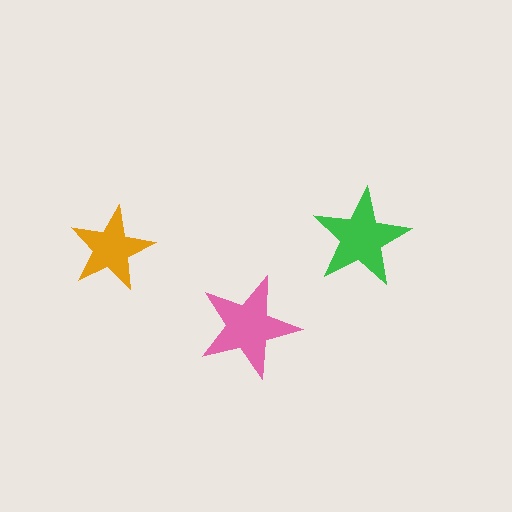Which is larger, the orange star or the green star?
The green one.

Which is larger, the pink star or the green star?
The pink one.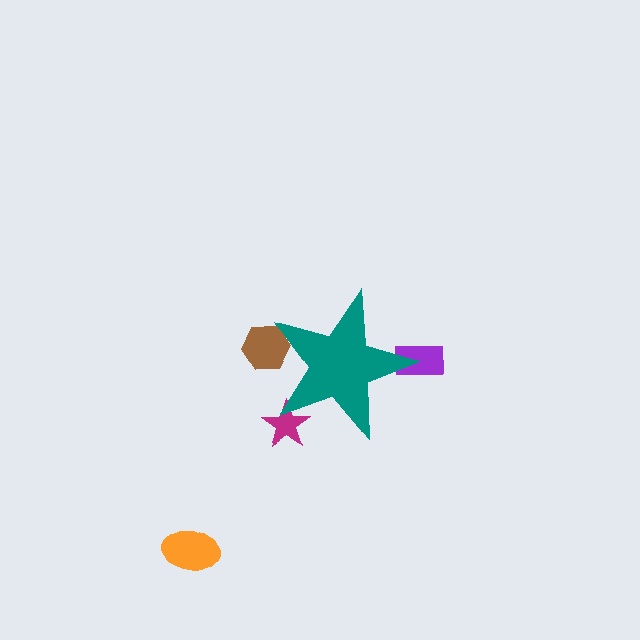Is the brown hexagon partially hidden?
Yes, the brown hexagon is partially hidden behind the teal star.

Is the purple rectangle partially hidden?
Yes, the purple rectangle is partially hidden behind the teal star.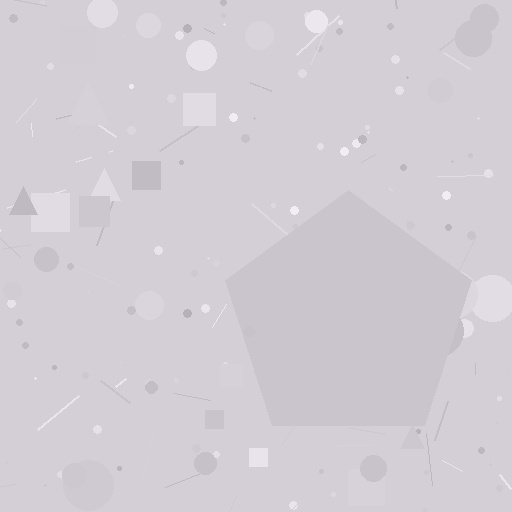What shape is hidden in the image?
A pentagon is hidden in the image.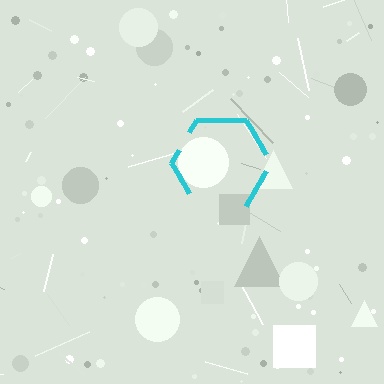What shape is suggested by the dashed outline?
The dashed outline suggests a hexagon.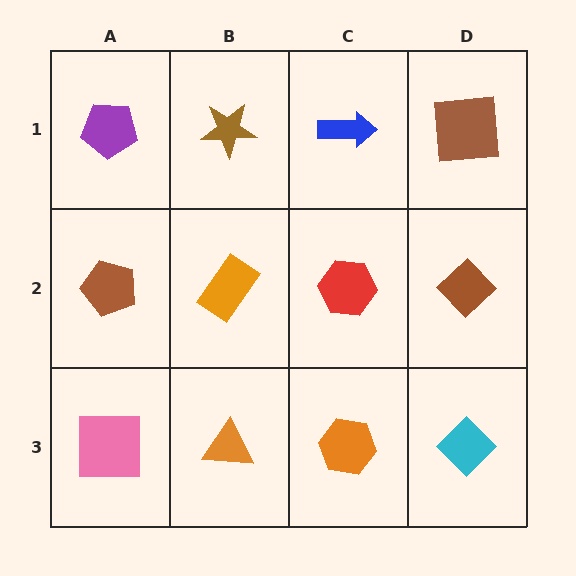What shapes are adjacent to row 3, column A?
A brown pentagon (row 2, column A), an orange triangle (row 3, column B).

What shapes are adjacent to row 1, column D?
A brown diamond (row 2, column D), a blue arrow (row 1, column C).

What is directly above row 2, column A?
A purple pentagon.